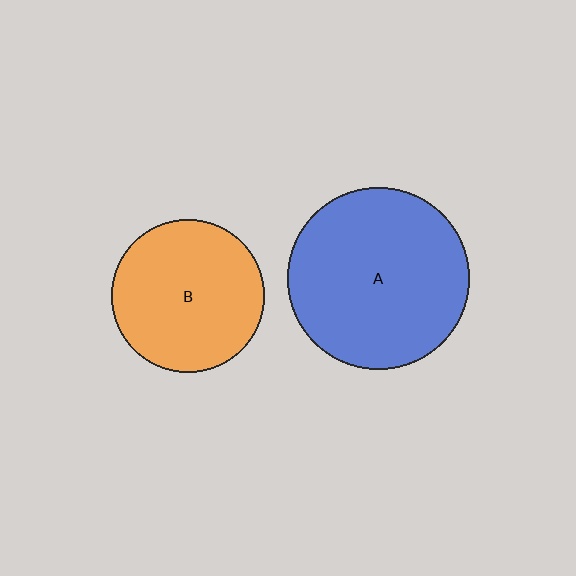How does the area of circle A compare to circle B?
Approximately 1.4 times.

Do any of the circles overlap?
No, none of the circles overlap.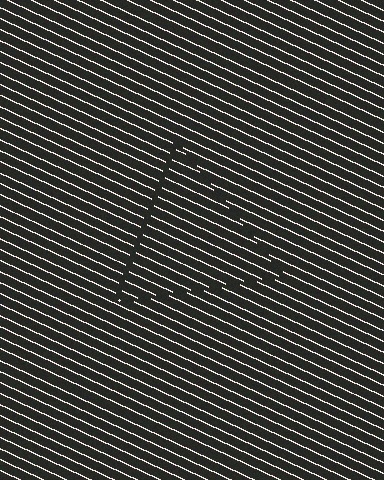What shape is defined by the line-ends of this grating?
An illusory triangle. The interior of the shape contains the same grating, shifted by half a period — the contour is defined by the phase discontinuity where line-ends from the inner and outer gratings abut.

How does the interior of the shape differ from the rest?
The interior of the shape contains the same grating, shifted by half a period — the contour is defined by the phase discontinuity where line-ends from the inner and outer gratings abut.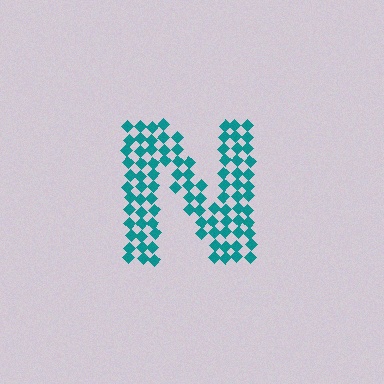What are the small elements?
The small elements are diamonds.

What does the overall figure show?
The overall figure shows the letter N.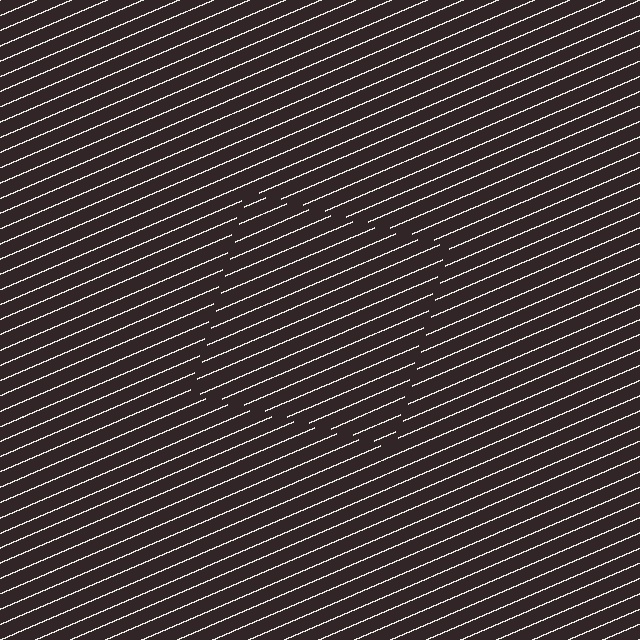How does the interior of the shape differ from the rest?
The interior of the shape contains the same grating, shifted by half a period — the contour is defined by the phase discontinuity where line-ends from the inner and outer gratings abut.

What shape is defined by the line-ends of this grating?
An illusory square. The interior of the shape contains the same grating, shifted by half a period — the contour is defined by the phase discontinuity where line-ends from the inner and outer gratings abut.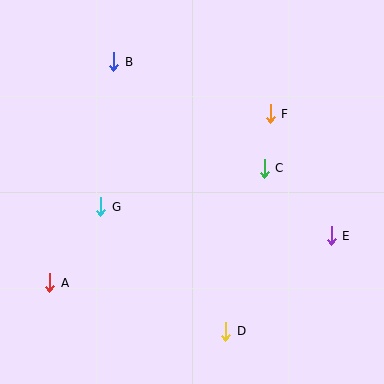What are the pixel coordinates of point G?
Point G is at (101, 207).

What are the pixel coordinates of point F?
Point F is at (270, 114).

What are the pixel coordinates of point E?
Point E is at (331, 236).